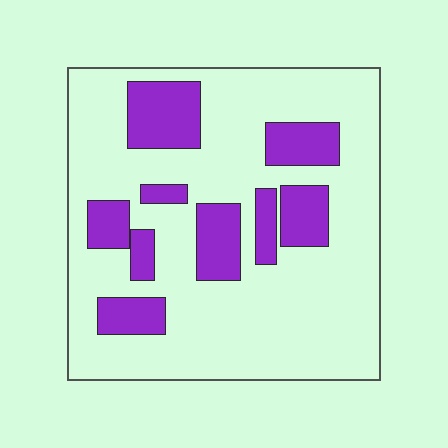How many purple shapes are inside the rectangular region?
9.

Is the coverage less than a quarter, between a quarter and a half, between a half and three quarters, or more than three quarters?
Less than a quarter.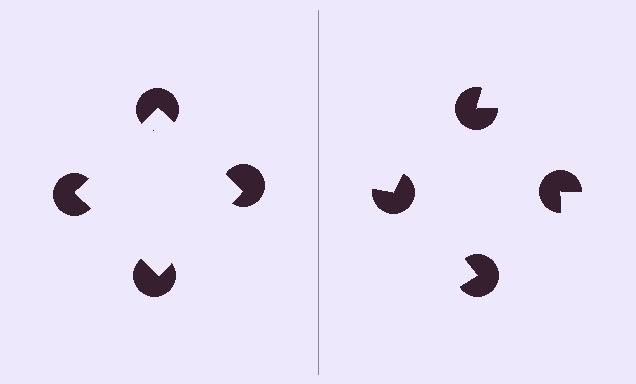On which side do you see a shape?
An illusory square appears on the left side. On the right side the wedge cuts are rotated, so no coherent shape forms.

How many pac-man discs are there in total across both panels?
8 — 4 on each side.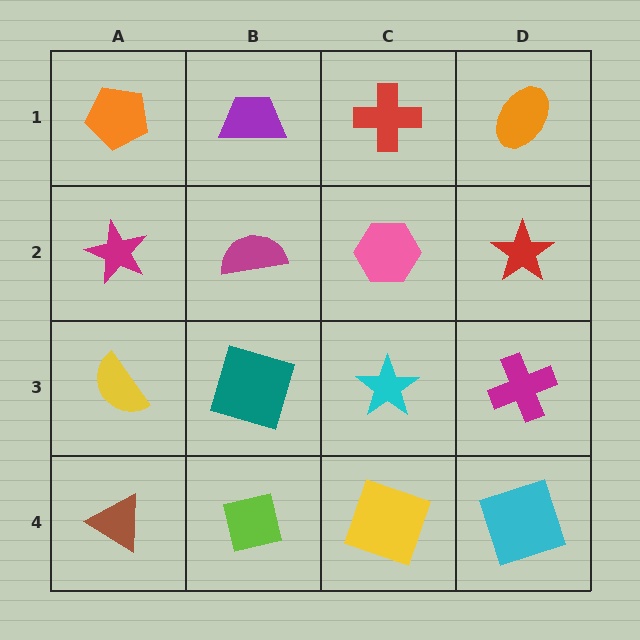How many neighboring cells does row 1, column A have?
2.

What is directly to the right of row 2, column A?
A magenta semicircle.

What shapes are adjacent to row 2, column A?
An orange pentagon (row 1, column A), a yellow semicircle (row 3, column A), a magenta semicircle (row 2, column B).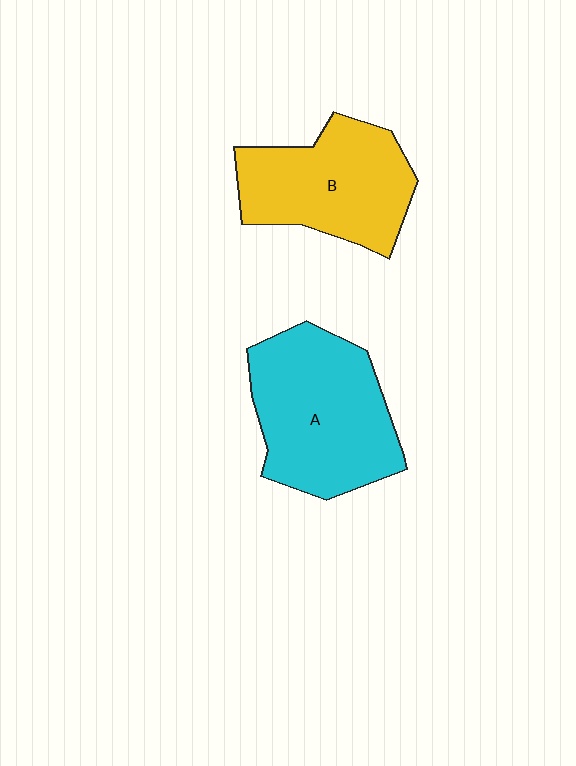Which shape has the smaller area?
Shape B (yellow).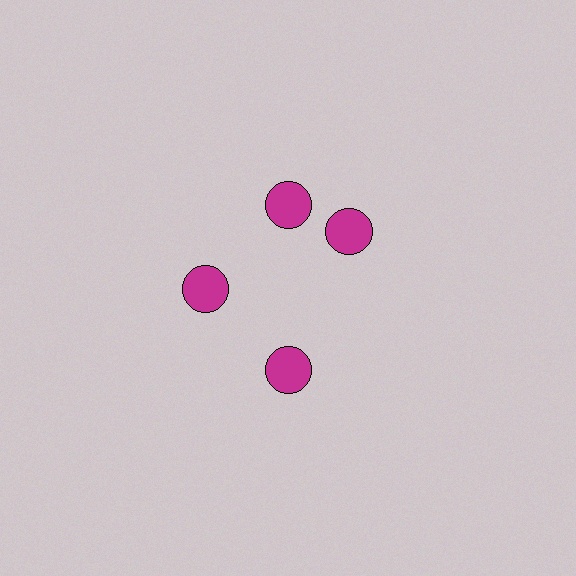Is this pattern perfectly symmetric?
No. The 4 magenta circles are arranged in a ring, but one element near the 3 o'clock position is rotated out of alignment along the ring, breaking the 4-fold rotational symmetry.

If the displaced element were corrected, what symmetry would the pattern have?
It would have 4-fold rotational symmetry — the pattern would map onto itself every 90 degrees.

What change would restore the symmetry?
The symmetry would be restored by rotating it back into even spacing with its neighbors so that all 4 circles sit at equal angles and equal distance from the center.